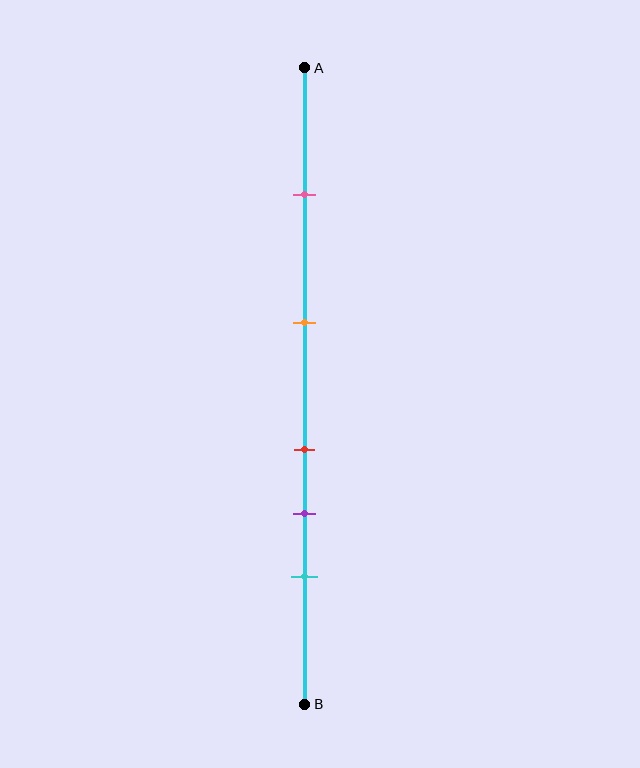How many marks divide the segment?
There are 5 marks dividing the segment.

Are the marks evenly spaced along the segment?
No, the marks are not evenly spaced.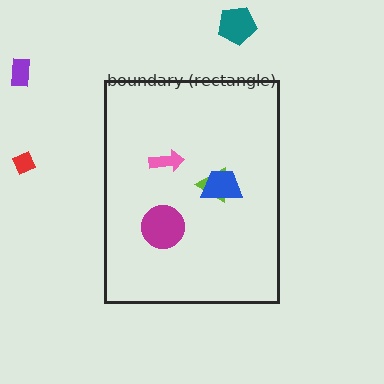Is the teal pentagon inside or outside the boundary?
Outside.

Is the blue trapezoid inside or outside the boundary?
Inside.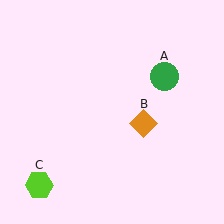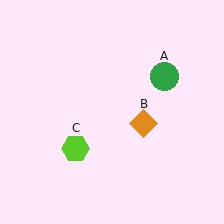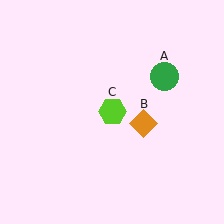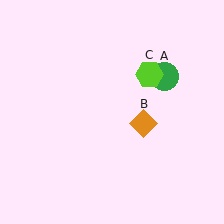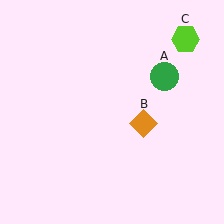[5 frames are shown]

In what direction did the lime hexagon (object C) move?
The lime hexagon (object C) moved up and to the right.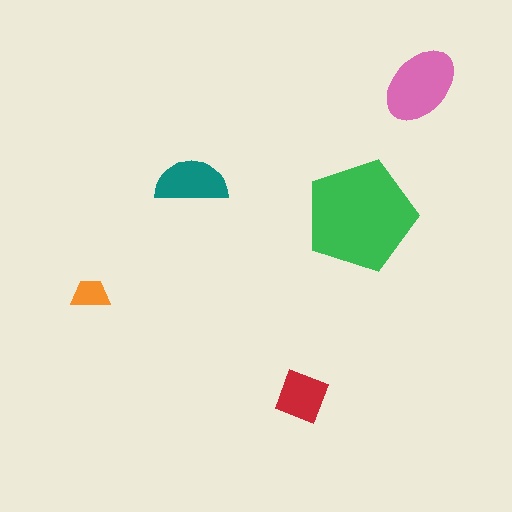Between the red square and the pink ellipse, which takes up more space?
The pink ellipse.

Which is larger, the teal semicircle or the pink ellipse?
The pink ellipse.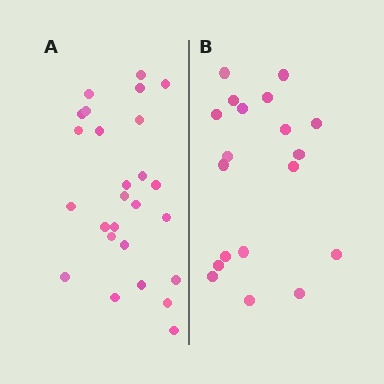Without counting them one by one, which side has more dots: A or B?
Region A (the left region) has more dots.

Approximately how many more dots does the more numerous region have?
Region A has roughly 8 or so more dots than region B.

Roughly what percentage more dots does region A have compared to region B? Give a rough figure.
About 35% more.